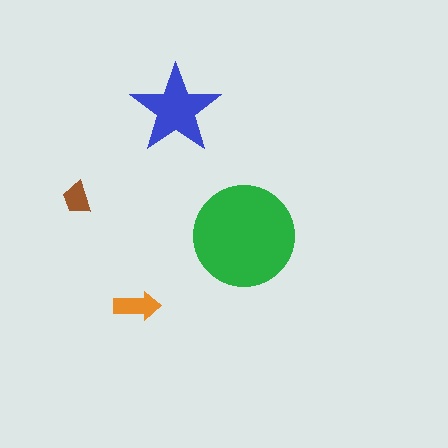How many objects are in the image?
There are 4 objects in the image.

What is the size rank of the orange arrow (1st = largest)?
3rd.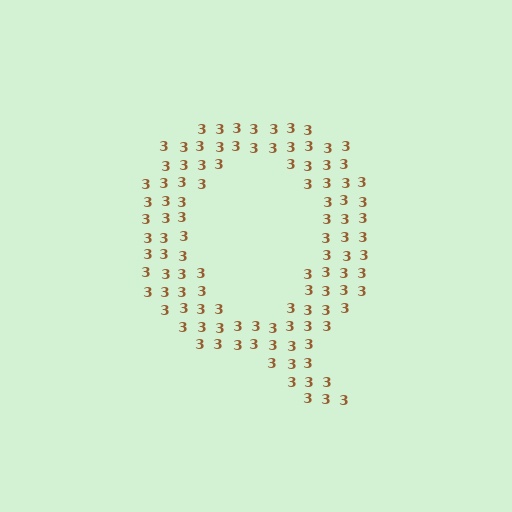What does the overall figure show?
The overall figure shows the letter Q.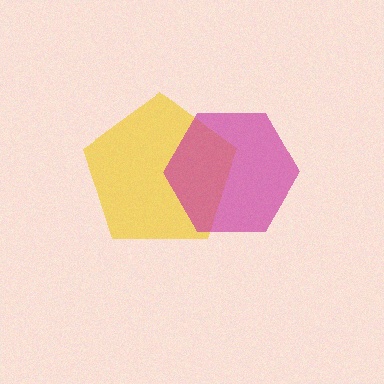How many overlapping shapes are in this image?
There are 2 overlapping shapes in the image.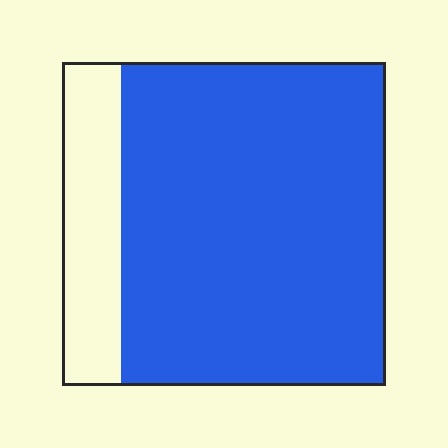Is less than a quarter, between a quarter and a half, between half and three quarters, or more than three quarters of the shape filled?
More than three quarters.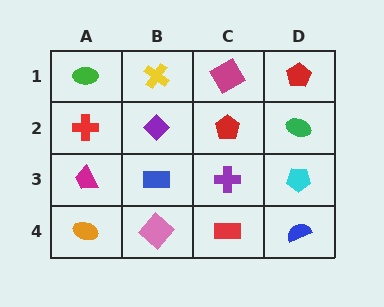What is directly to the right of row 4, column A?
A pink diamond.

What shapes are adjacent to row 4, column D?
A cyan pentagon (row 3, column D), a red rectangle (row 4, column C).